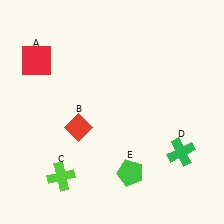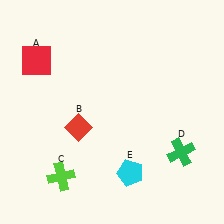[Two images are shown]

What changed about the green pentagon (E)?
In Image 1, E is green. In Image 2, it changed to cyan.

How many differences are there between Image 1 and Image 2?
There is 1 difference between the two images.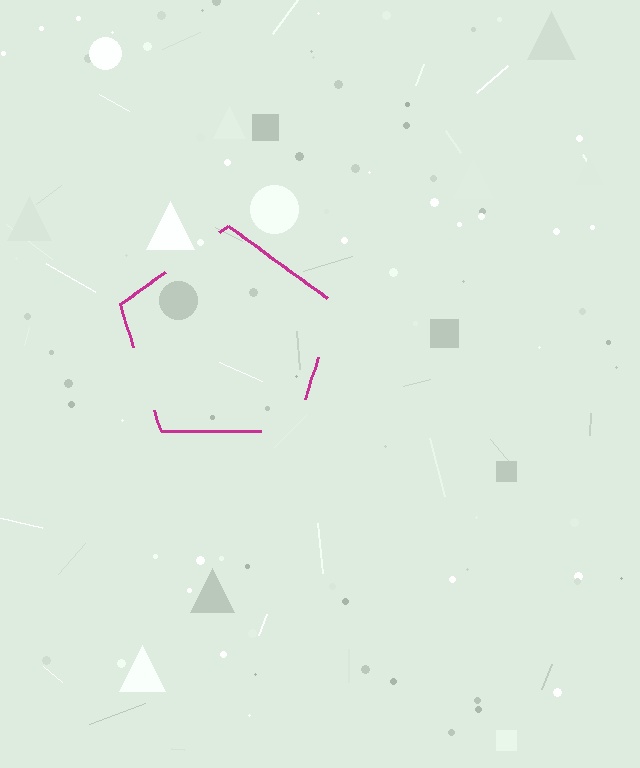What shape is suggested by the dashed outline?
The dashed outline suggests a pentagon.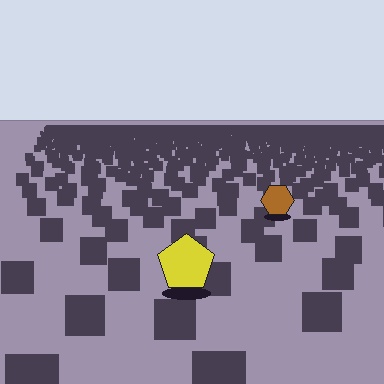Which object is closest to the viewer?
The yellow pentagon is closest. The texture marks near it are larger and more spread out.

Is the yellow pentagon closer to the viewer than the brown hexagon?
Yes. The yellow pentagon is closer — you can tell from the texture gradient: the ground texture is coarser near it.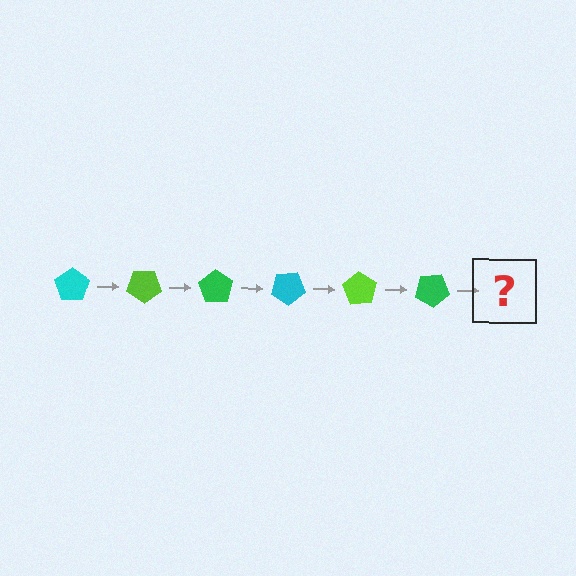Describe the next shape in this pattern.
It should be a cyan pentagon, rotated 210 degrees from the start.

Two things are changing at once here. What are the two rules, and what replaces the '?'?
The two rules are that it rotates 35 degrees each step and the color cycles through cyan, lime, and green. The '?' should be a cyan pentagon, rotated 210 degrees from the start.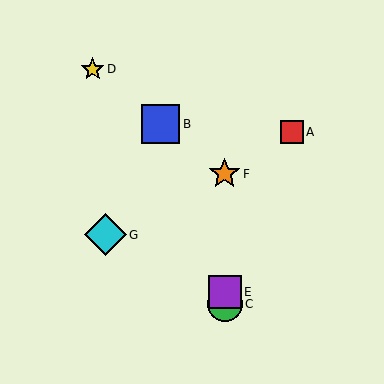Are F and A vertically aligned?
No, F is at x≈225 and A is at x≈292.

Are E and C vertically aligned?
Yes, both are at x≈225.